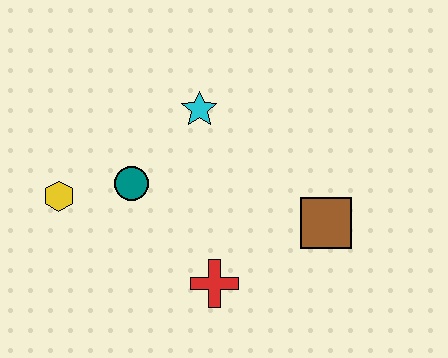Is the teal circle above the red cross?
Yes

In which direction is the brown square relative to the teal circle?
The brown square is to the right of the teal circle.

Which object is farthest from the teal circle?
The brown square is farthest from the teal circle.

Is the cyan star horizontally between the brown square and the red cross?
No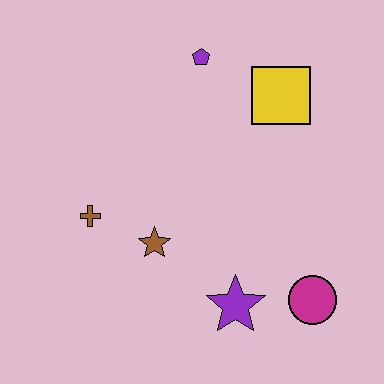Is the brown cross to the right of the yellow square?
No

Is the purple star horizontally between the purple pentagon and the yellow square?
Yes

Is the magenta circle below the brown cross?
Yes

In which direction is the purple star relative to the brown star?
The purple star is to the right of the brown star.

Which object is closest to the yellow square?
The purple pentagon is closest to the yellow square.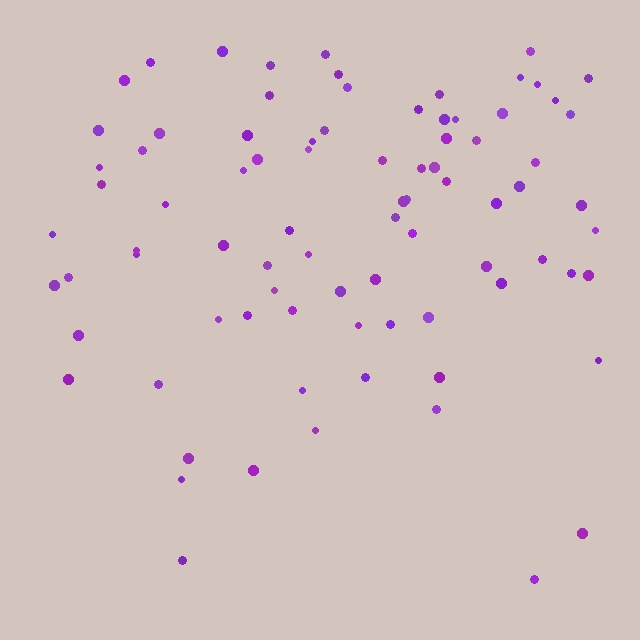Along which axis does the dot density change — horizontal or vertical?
Vertical.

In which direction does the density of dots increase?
From bottom to top, with the top side densest.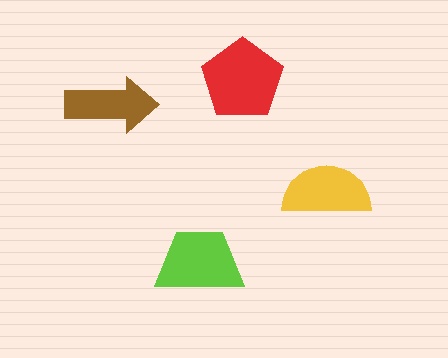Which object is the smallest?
The brown arrow.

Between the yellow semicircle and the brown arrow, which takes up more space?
The yellow semicircle.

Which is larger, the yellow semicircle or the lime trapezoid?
The lime trapezoid.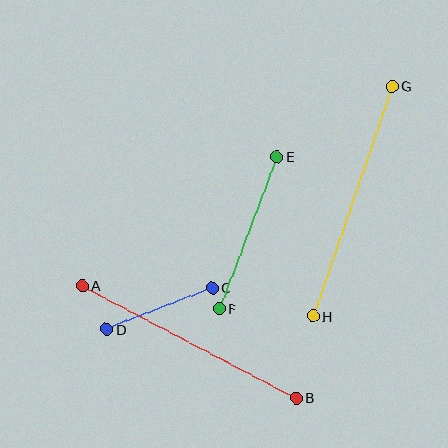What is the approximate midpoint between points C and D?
The midpoint is at approximately (159, 309) pixels.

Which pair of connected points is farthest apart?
Points G and H are farthest apart.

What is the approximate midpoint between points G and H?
The midpoint is at approximately (353, 201) pixels.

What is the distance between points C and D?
The distance is approximately 114 pixels.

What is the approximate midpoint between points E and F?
The midpoint is at approximately (248, 233) pixels.